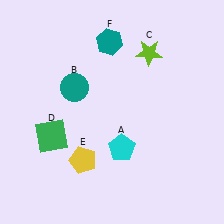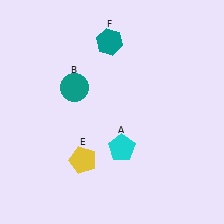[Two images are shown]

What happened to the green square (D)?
The green square (D) was removed in Image 2. It was in the bottom-left area of Image 1.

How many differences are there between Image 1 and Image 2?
There are 2 differences between the two images.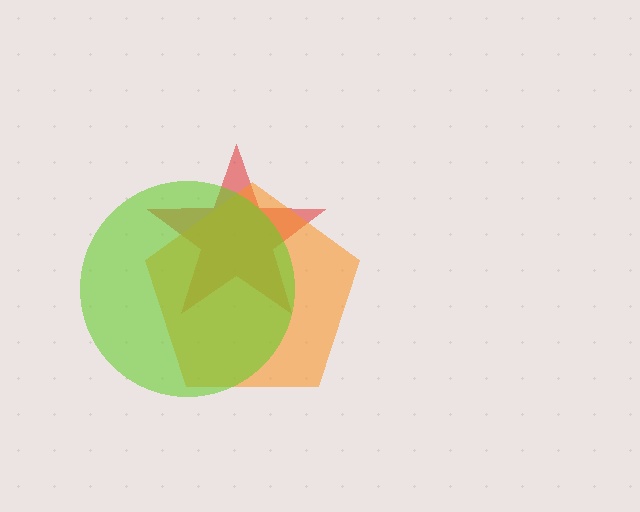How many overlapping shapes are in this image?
There are 3 overlapping shapes in the image.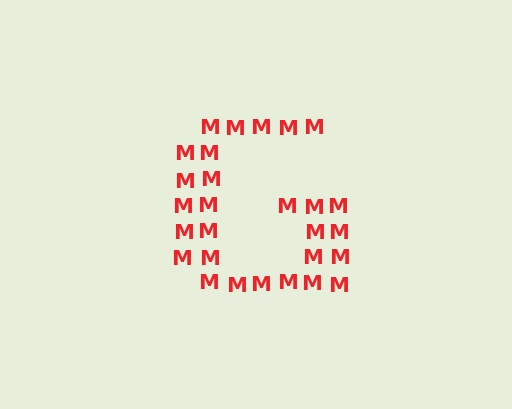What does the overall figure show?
The overall figure shows the letter G.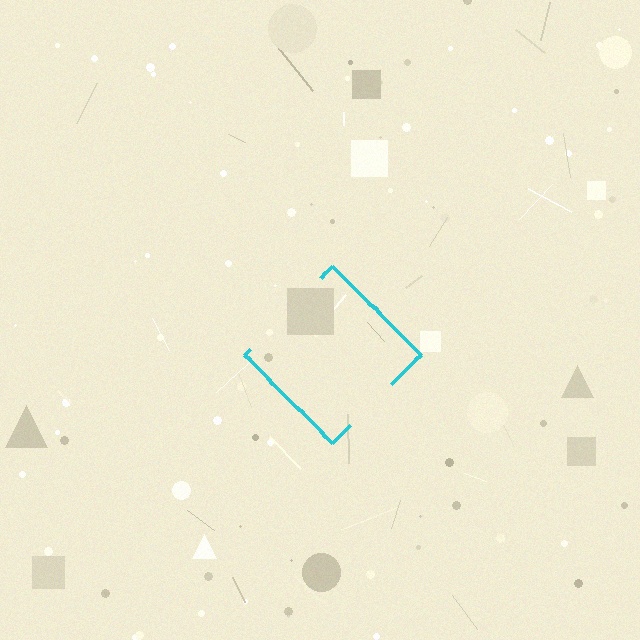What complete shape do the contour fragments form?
The contour fragments form a diamond.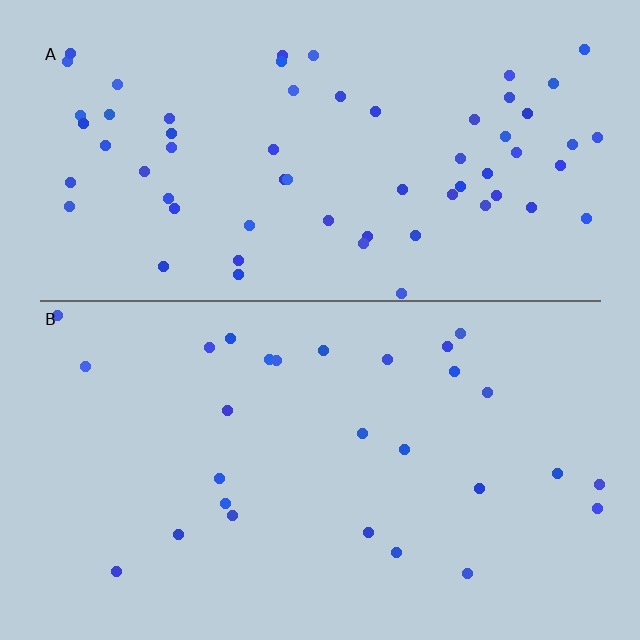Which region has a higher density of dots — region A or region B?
A (the top).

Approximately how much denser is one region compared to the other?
Approximately 2.3× — region A over region B.